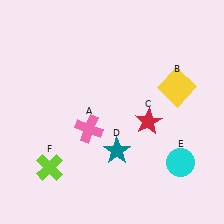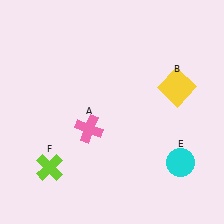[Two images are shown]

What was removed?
The red star (C), the teal star (D) were removed in Image 2.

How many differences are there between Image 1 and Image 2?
There are 2 differences between the two images.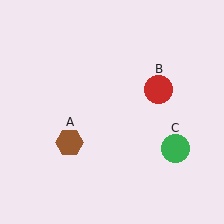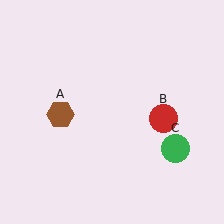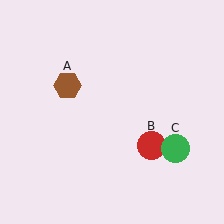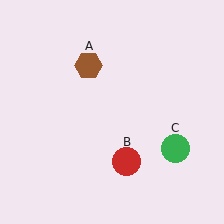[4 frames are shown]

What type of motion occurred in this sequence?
The brown hexagon (object A), red circle (object B) rotated clockwise around the center of the scene.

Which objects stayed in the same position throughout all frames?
Green circle (object C) remained stationary.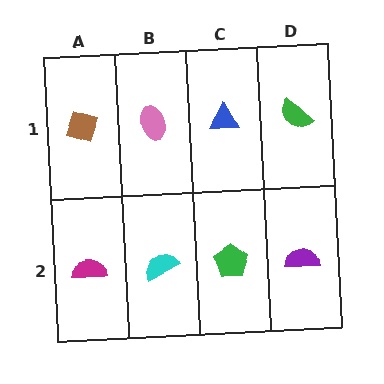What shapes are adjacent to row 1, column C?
A green pentagon (row 2, column C), a pink ellipse (row 1, column B), a green semicircle (row 1, column D).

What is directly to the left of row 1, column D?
A blue triangle.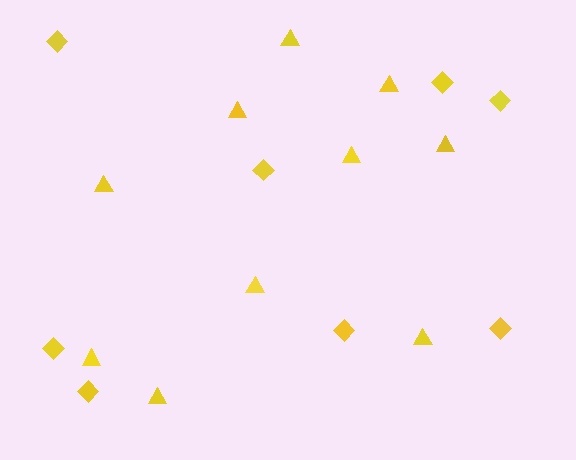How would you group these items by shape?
There are 2 groups: one group of diamonds (8) and one group of triangles (10).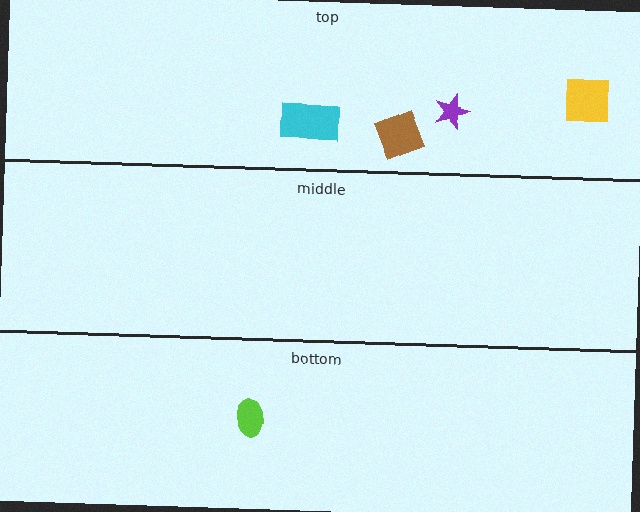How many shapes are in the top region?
4.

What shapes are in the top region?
The yellow square, the purple star, the cyan rectangle, the brown diamond.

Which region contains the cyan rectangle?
The top region.